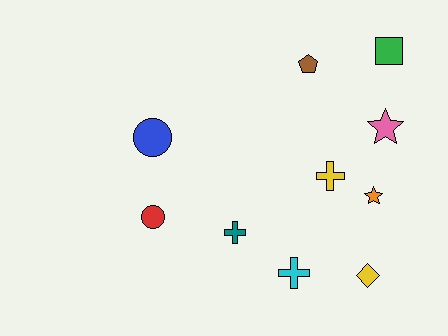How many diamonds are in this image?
There is 1 diamond.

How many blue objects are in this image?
There is 1 blue object.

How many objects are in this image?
There are 10 objects.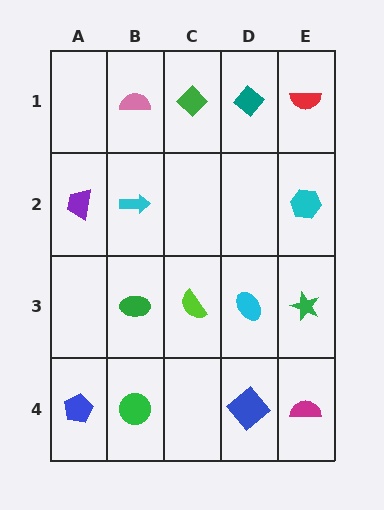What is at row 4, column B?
A green circle.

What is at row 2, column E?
A cyan hexagon.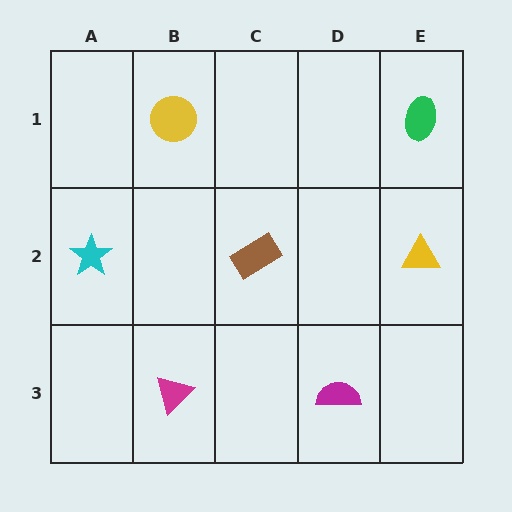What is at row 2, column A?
A cyan star.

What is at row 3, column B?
A magenta triangle.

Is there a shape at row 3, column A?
No, that cell is empty.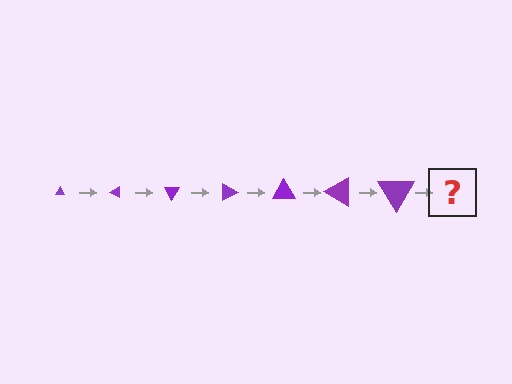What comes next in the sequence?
The next element should be a triangle, larger than the previous one and rotated 210 degrees from the start.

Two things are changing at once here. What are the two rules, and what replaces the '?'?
The two rules are that the triangle grows larger each step and it rotates 30 degrees each step. The '?' should be a triangle, larger than the previous one and rotated 210 degrees from the start.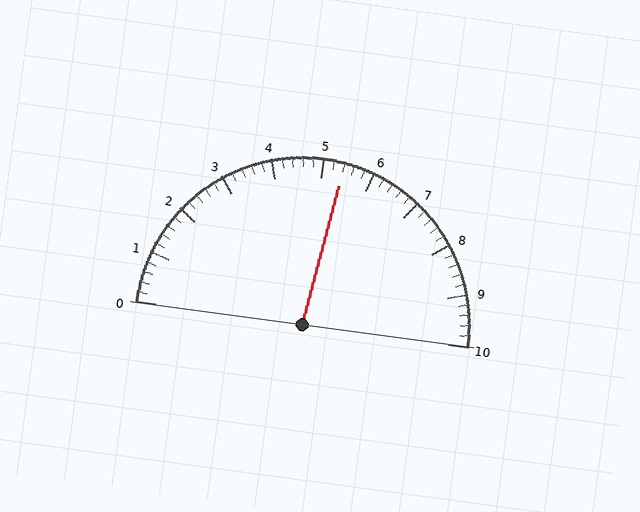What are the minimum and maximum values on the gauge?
The gauge ranges from 0 to 10.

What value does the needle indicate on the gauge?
The needle indicates approximately 5.4.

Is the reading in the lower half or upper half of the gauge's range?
The reading is in the upper half of the range (0 to 10).